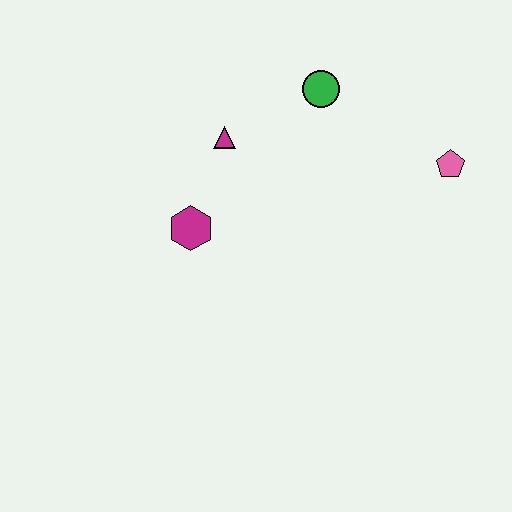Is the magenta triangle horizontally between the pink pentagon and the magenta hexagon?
Yes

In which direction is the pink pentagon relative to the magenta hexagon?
The pink pentagon is to the right of the magenta hexagon.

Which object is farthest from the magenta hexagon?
The pink pentagon is farthest from the magenta hexagon.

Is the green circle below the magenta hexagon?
No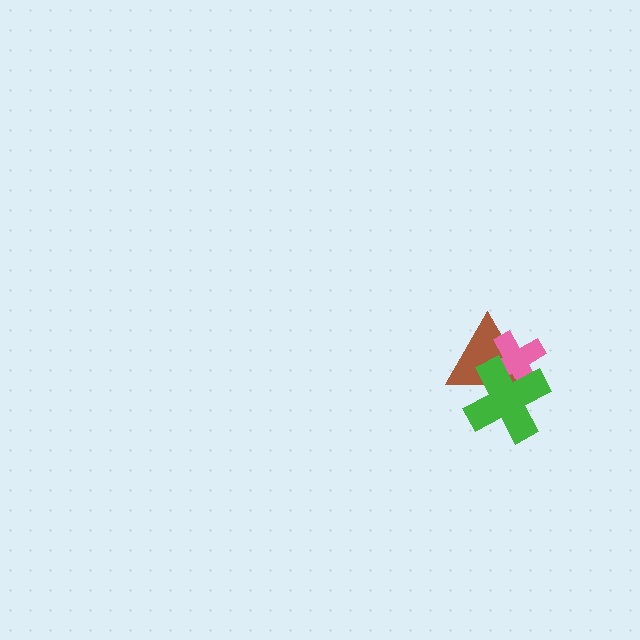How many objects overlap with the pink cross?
2 objects overlap with the pink cross.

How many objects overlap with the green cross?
2 objects overlap with the green cross.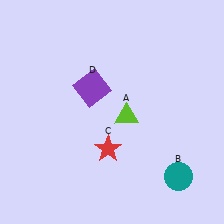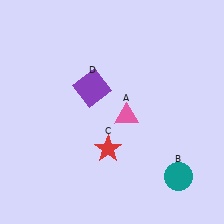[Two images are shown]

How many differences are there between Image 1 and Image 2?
There is 1 difference between the two images.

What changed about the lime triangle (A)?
In Image 1, A is lime. In Image 2, it changed to pink.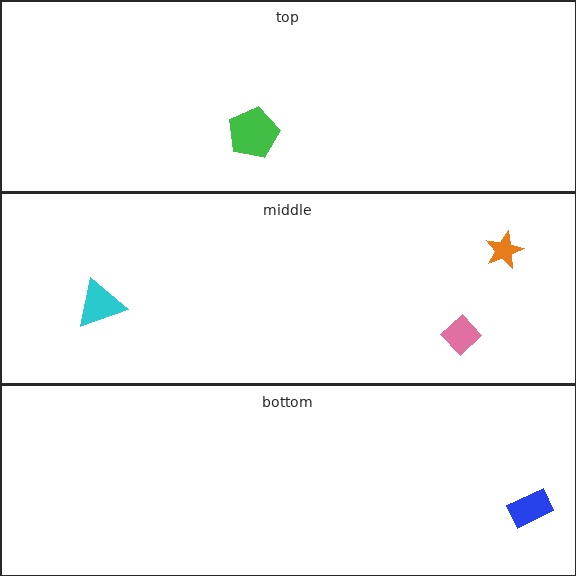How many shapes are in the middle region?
3.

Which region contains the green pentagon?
The top region.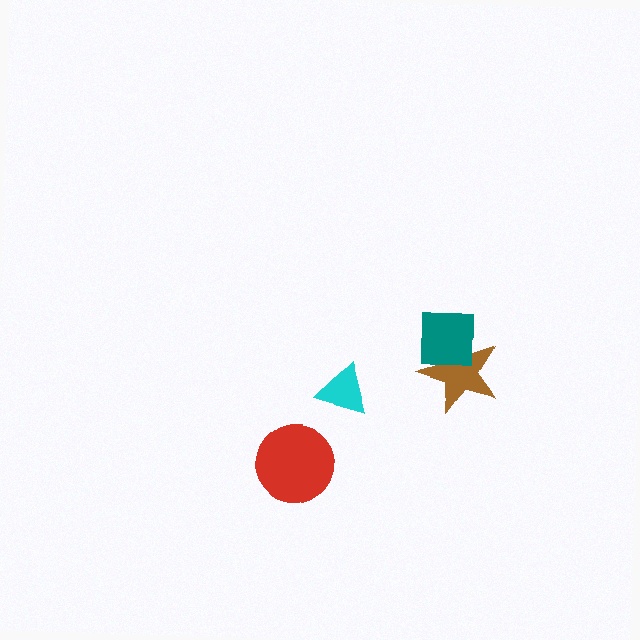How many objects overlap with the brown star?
1 object overlaps with the brown star.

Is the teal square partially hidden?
No, no other shape covers it.